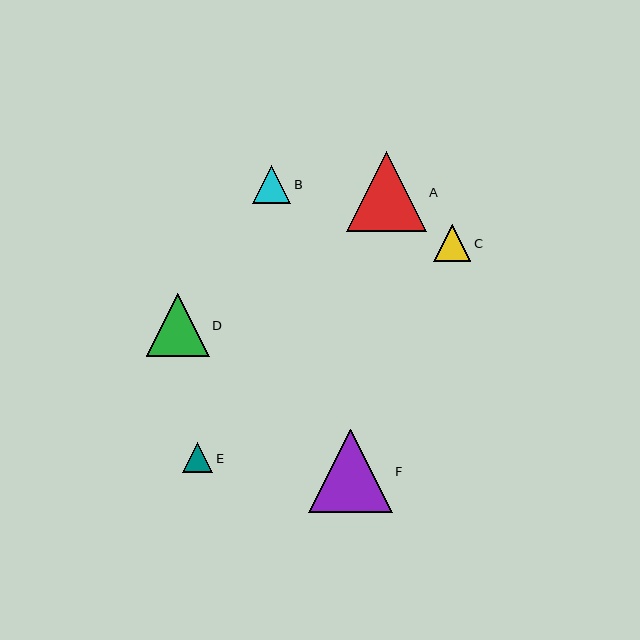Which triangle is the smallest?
Triangle E is the smallest with a size of approximately 31 pixels.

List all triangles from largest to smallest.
From largest to smallest: F, A, D, B, C, E.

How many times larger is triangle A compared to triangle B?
Triangle A is approximately 2.1 times the size of triangle B.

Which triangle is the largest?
Triangle F is the largest with a size of approximately 84 pixels.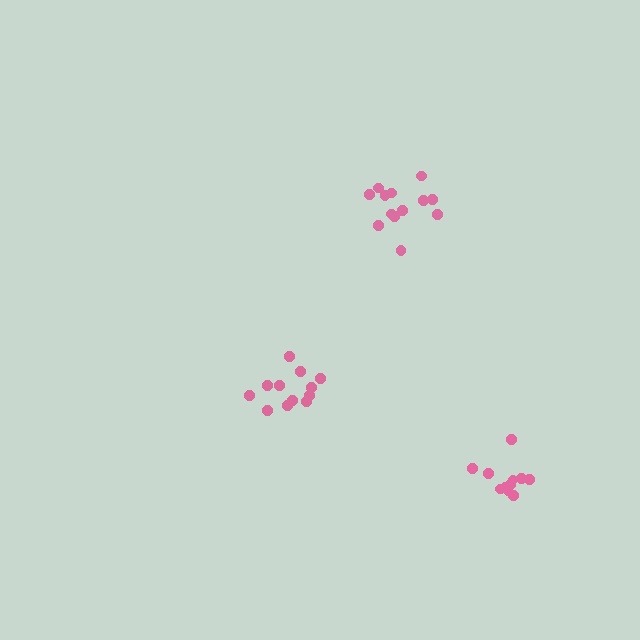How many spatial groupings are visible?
There are 3 spatial groupings.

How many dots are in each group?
Group 1: 11 dots, Group 2: 13 dots, Group 3: 12 dots (36 total).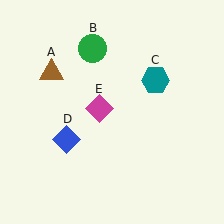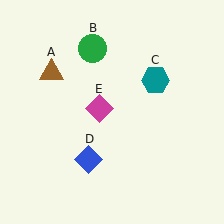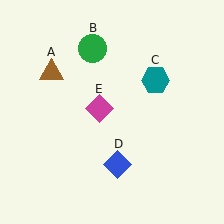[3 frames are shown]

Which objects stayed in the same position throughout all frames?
Brown triangle (object A) and green circle (object B) and teal hexagon (object C) and magenta diamond (object E) remained stationary.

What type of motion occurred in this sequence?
The blue diamond (object D) rotated counterclockwise around the center of the scene.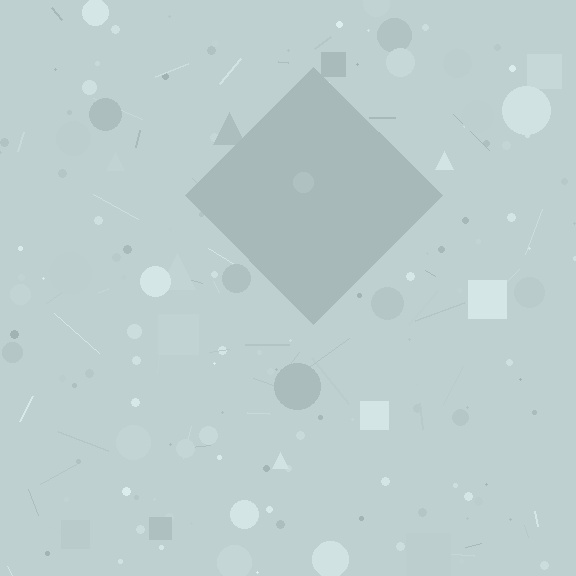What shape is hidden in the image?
A diamond is hidden in the image.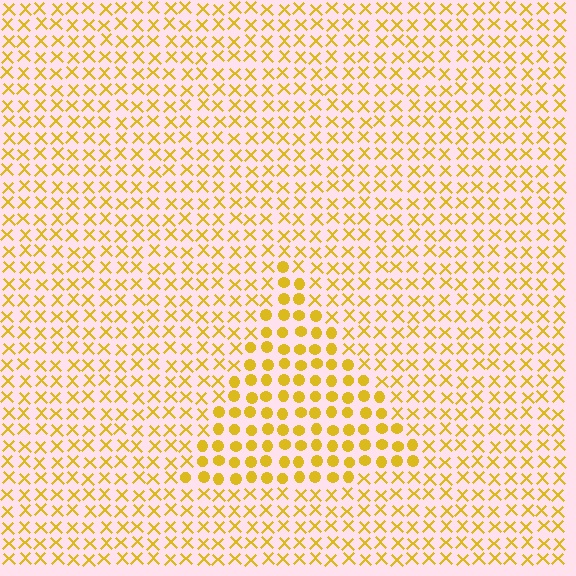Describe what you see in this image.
The image is filled with small yellow elements arranged in a uniform grid. A triangle-shaped region contains circles, while the surrounding area contains X marks. The boundary is defined purely by the change in element shape.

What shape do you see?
I see a triangle.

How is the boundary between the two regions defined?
The boundary is defined by a change in element shape: circles inside vs. X marks outside. All elements share the same color and spacing.